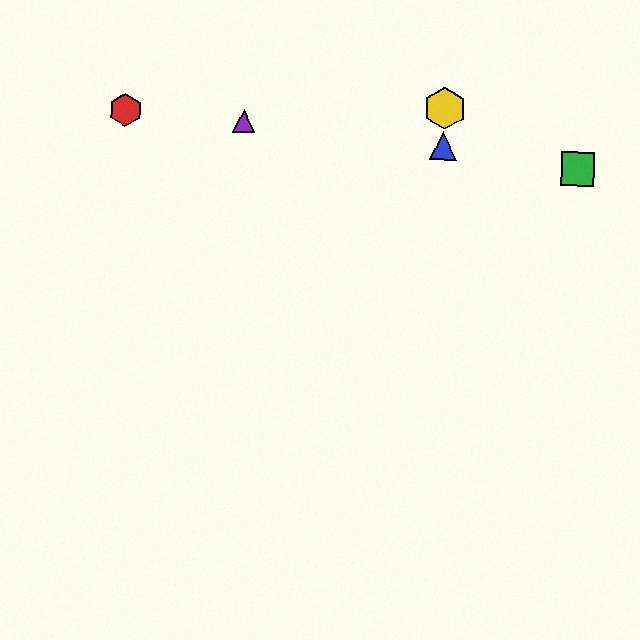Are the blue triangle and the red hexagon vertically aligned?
No, the blue triangle is at x≈444 and the red hexagon is at x≈126.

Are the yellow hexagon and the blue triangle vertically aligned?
Yes, both are at x≈445.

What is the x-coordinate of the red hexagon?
The red hexagon is at x≈126.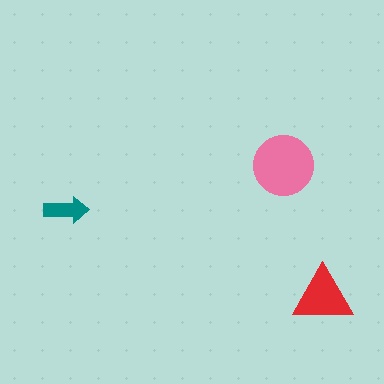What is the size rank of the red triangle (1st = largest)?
2nd.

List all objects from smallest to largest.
The teal arrow, the red triangle, the pink circle.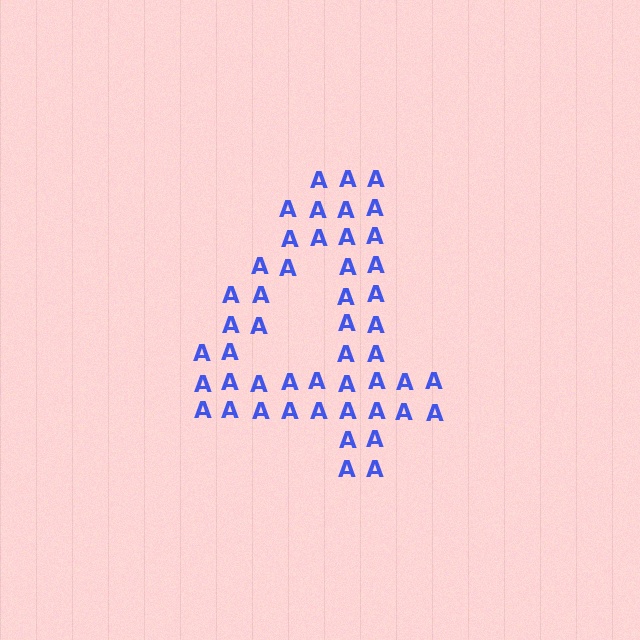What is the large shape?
The large shape is the digit 4.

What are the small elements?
The small elements are letter A's.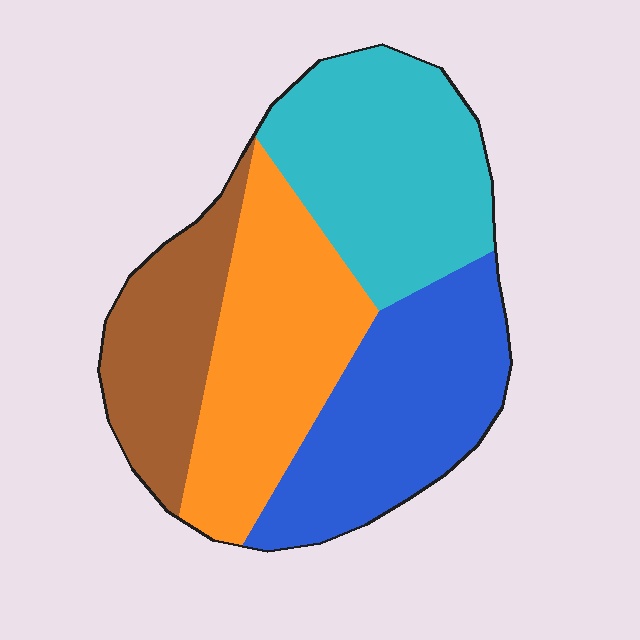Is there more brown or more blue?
Blue.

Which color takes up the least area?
Brown, at roughly 20%.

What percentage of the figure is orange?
Orange covers roughly 25% of the figure.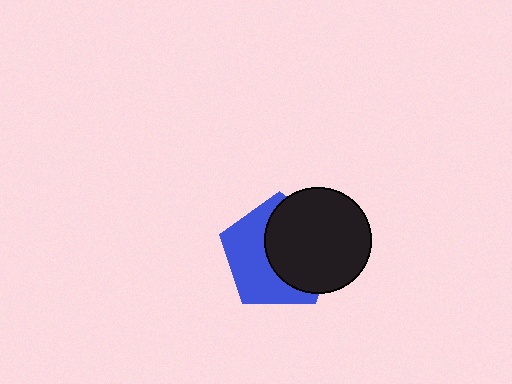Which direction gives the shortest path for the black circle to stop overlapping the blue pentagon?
Moving right gives the shortest separation.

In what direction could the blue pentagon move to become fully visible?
The blue pentagon could move left. That would shift it out from behind the black circle entirely.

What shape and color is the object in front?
The object in front is a black circle.